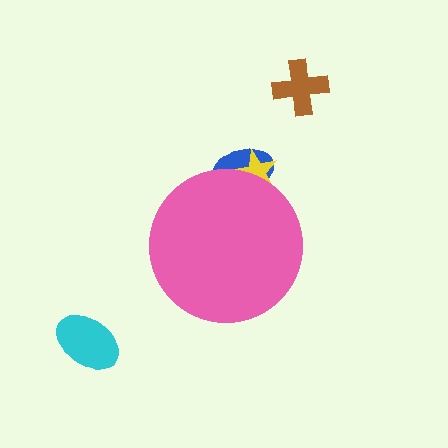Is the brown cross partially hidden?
No, the brown cross is fully visible.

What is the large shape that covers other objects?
A pink circle.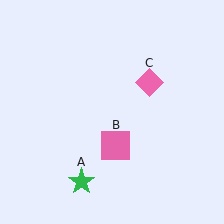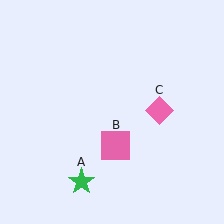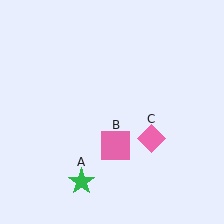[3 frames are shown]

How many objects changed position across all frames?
1 object changed position: pink diamond (object C).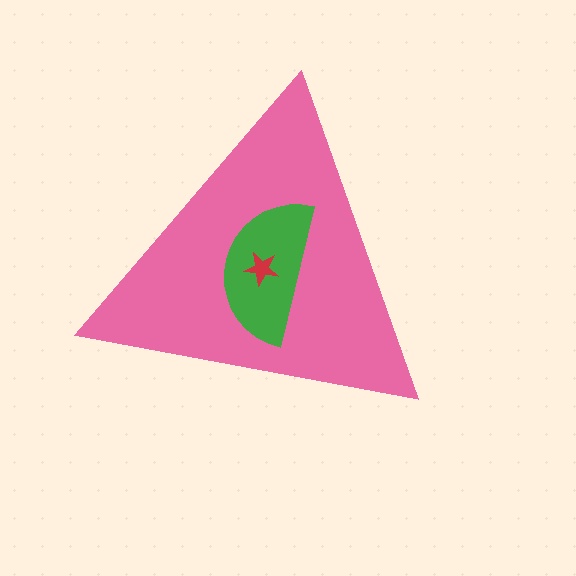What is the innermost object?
The red star.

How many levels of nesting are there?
3.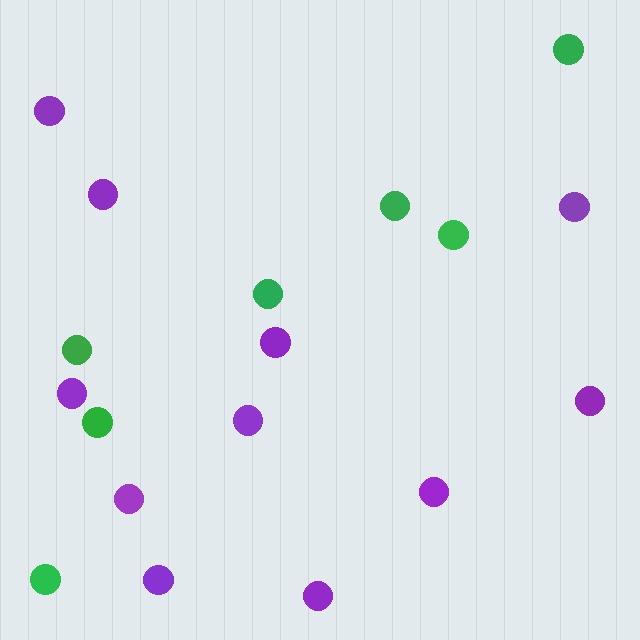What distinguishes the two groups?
There are 2 groups: one group of green circles (7) and one group of purple circles (11).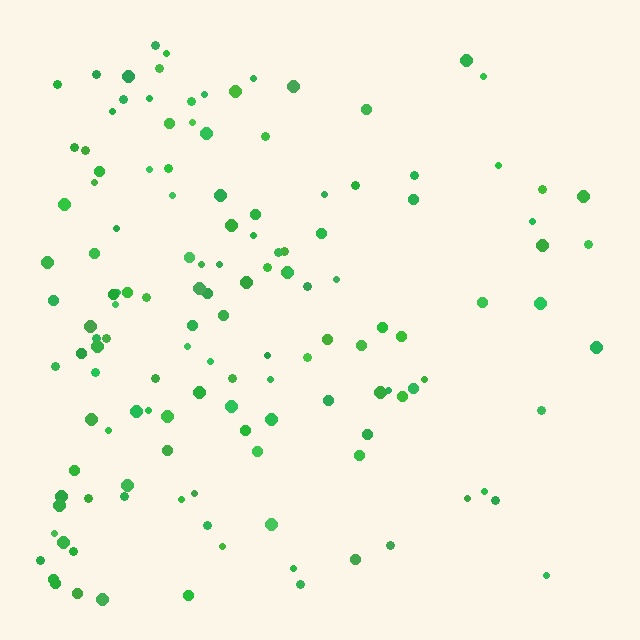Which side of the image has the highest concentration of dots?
The left.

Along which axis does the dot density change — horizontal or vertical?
Horizontal.